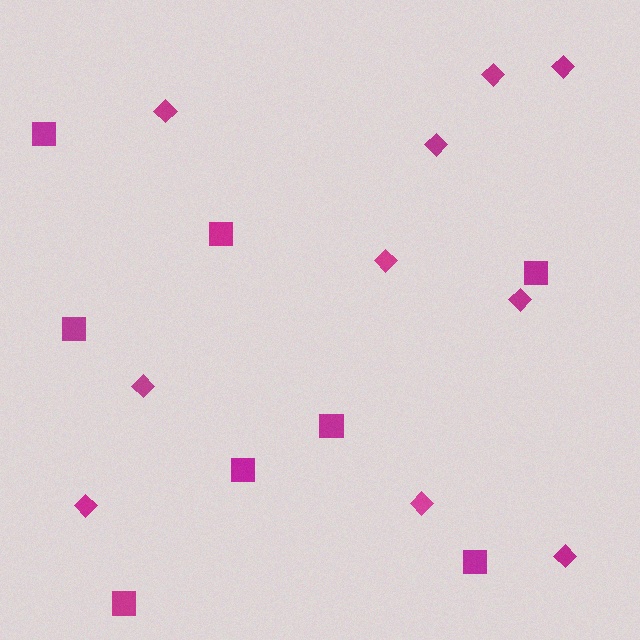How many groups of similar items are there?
There are 2 groups: one group of diamonds (10) and one group of squares (8).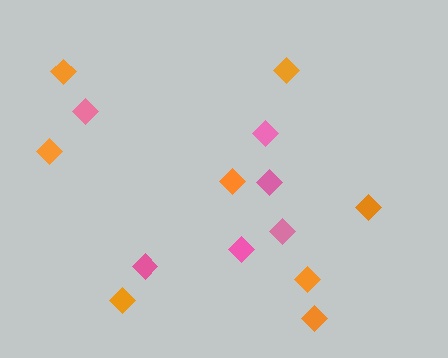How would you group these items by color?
There are 2 groups: one group of orange diamonds (8) and one group of pink diamonds (6).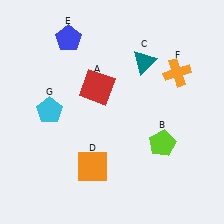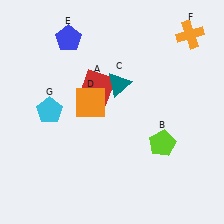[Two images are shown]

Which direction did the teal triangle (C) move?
The teal triangle (C) moved left.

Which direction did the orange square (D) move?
The orange square (D) moved up.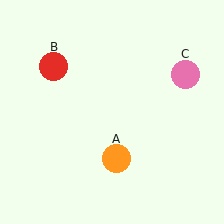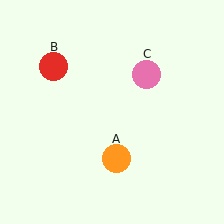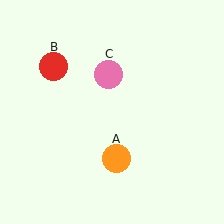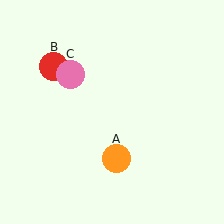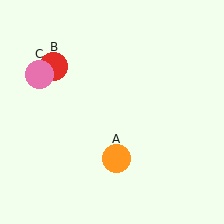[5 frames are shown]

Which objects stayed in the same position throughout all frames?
Orange circle (object A) and red circle (object B) remained stationary.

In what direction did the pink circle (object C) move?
The pink circle (object C) moved left.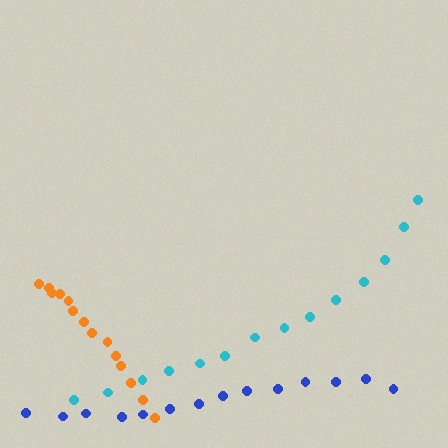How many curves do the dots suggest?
There are 3 distinct paths.